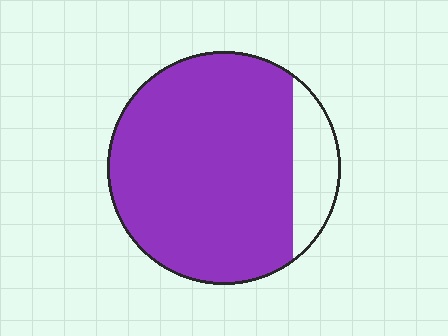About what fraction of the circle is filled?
About five sixths (5/6).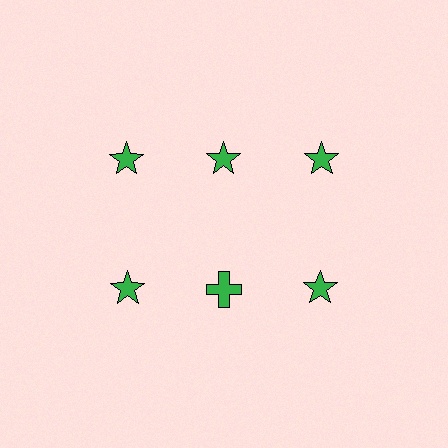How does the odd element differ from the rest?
It has a different shape: cross instead of star.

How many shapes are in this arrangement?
There are 6 shapes arranged in a grid pattern.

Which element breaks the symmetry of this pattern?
The green cross in the second row, second from left column breaks the symmetry. All other shapes are green stars.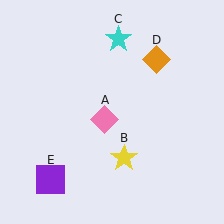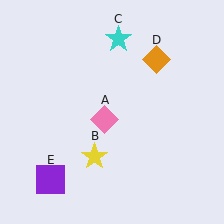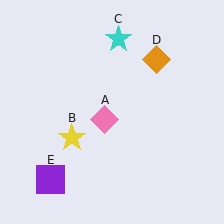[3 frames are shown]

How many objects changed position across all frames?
1 object changed position: yellow star (object B).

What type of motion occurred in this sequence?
The yellow star (object B) rotated clockwise around the center of the scene.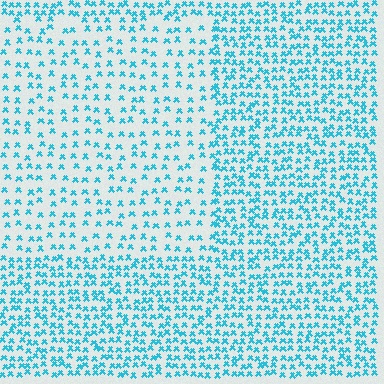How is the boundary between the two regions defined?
The boundary is defined by a change in element density (approximately 2.0x ratio). All elements are the same color, size, and shape.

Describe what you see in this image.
The image contains small cyan elements arranged at two different densities. A rectangle-shaped region is visible where the elements are less densely packed than the surrounding area.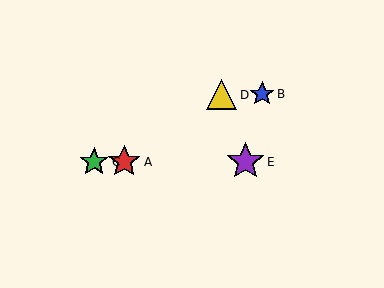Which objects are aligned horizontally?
Objects A, C, E are aligned horizontally.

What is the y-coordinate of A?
Object A is at y≈162.